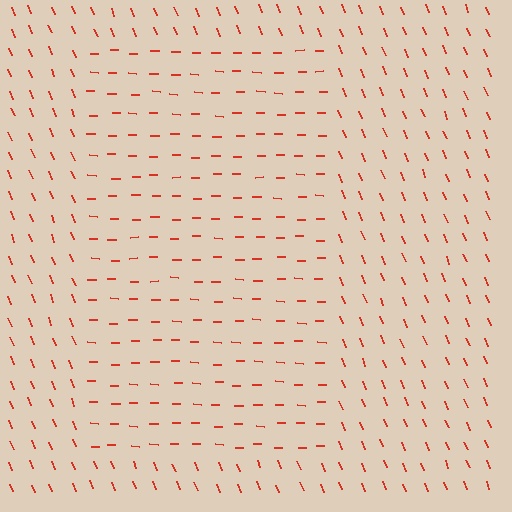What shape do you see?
I see a rectangle.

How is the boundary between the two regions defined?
The boundary is defined purely by a change in line orientation (approximately 67 degrees difference). All lines are the same color and thickness.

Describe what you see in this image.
The image is filled with small red line segments. A rectangle region in the image has lines oriented differently from the surrounding lines, creating a visible texture boundary.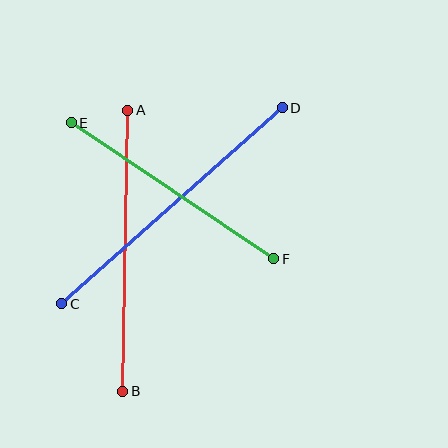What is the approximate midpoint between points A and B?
The midpoint is at approximately (125, 251) pixels.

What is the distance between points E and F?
The distance is approximately 244 pixels.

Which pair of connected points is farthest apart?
Points C and D are farthest apart.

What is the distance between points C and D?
The distance is approximately 295 pixels.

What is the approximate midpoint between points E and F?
The midpoint is at approximately (173, 191) pixels.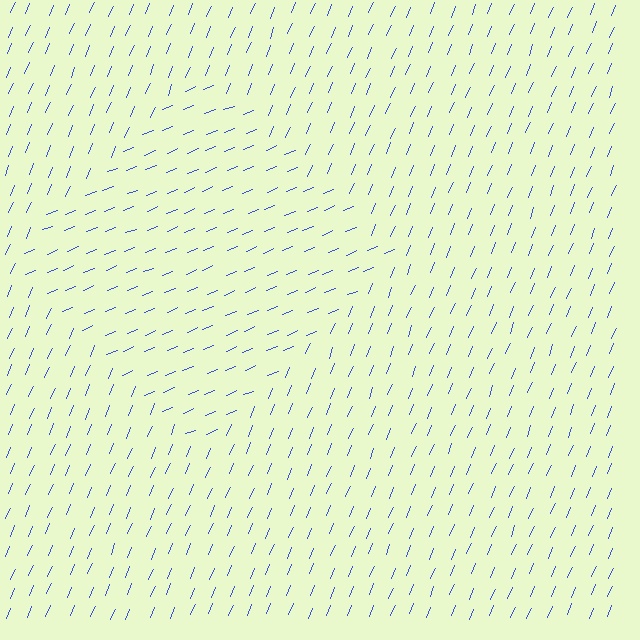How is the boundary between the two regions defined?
The boundary is defined purely by a change in line orientation (approximately 45 degrees difference). All lines are the same color and thickness.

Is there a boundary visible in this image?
Yes, there is a texture boundary formed by a change in line orientation.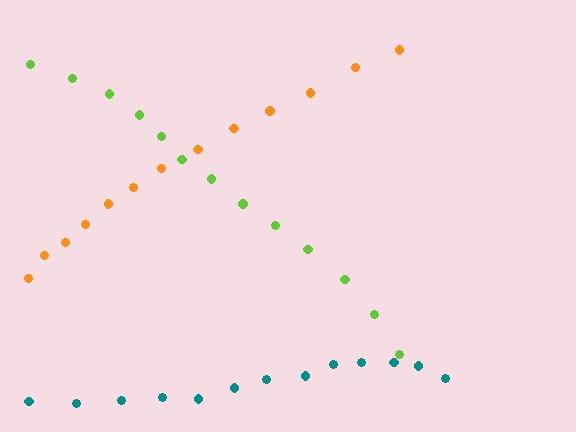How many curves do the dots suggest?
There are 3 distinct paths.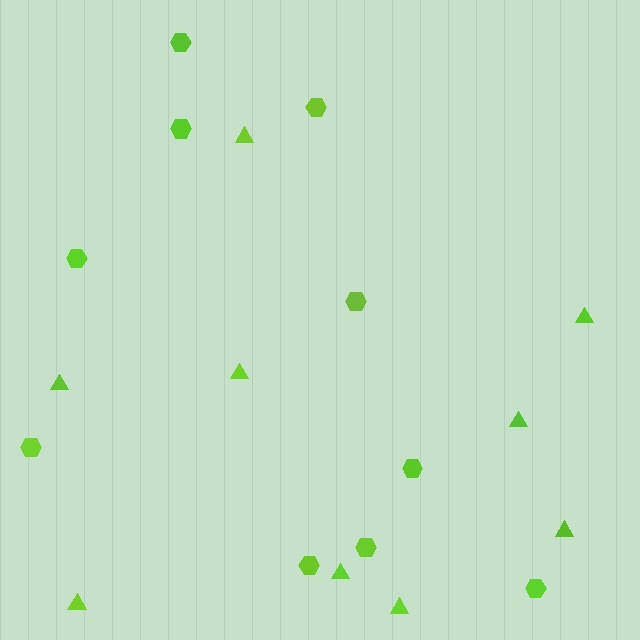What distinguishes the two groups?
There are 2 groups: one group of triangles (9) and one group of hexagons (10).